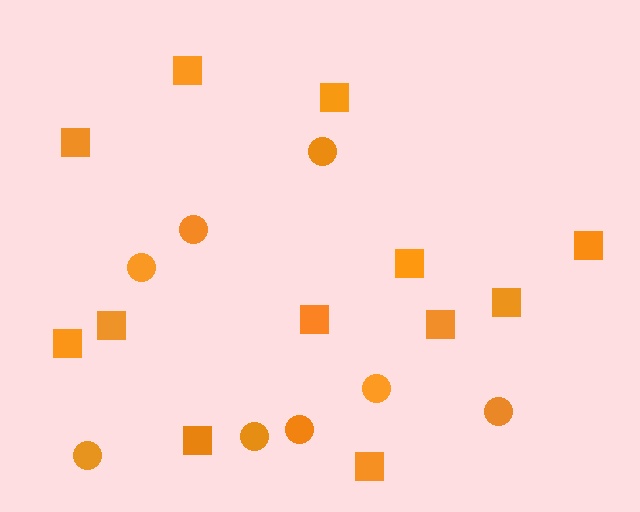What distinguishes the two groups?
There are 2 groups: one group of squares (12) and one group of circles (8).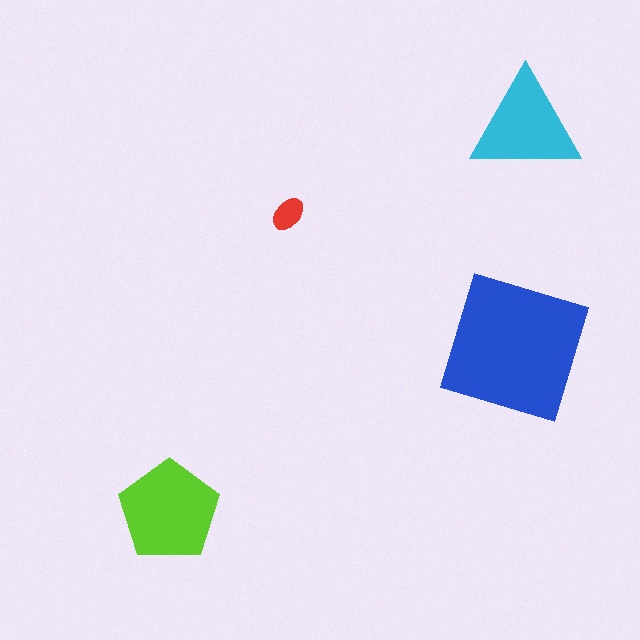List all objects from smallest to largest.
The red ellipse, the cyan triangle, the lime pentagon, the blue square.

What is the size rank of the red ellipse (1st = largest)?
4th.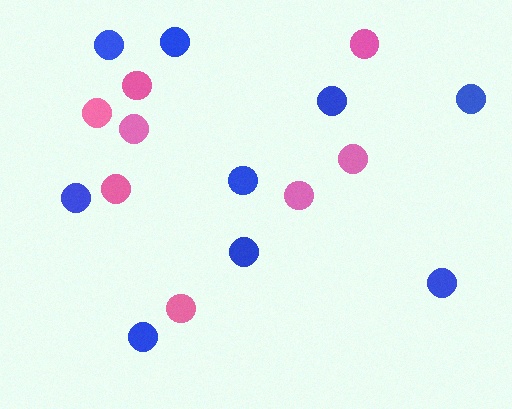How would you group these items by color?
There are 2 groups: one group of blue circles (9) and one group of pink circles (8).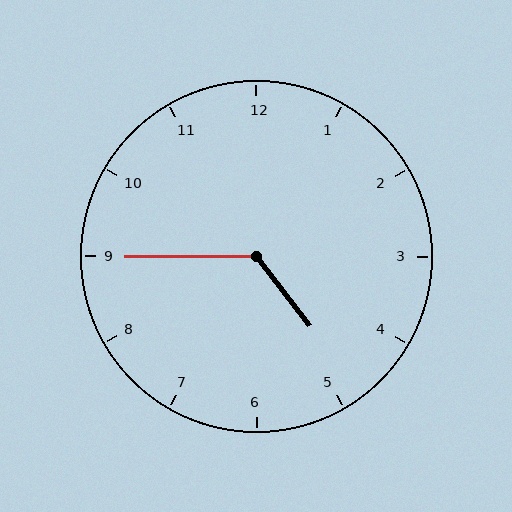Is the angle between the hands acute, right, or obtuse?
It is obtuse.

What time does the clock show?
4:45.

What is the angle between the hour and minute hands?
Approximately 128 degrees.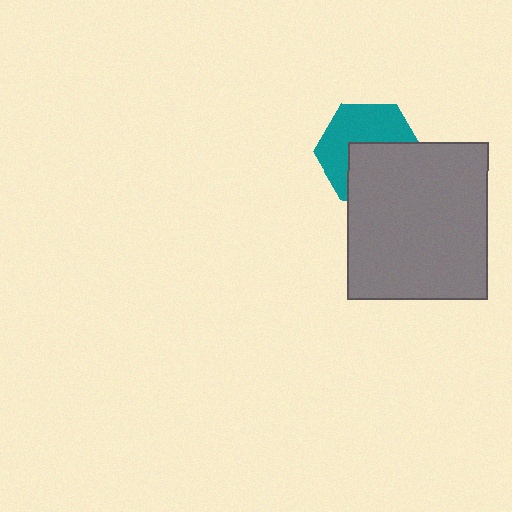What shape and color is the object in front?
The object in front is a gray rectangle.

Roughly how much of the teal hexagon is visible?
About half of it is visible (roughly 54%).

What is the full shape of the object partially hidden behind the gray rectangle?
The partially hidden object is a teal hexagon.